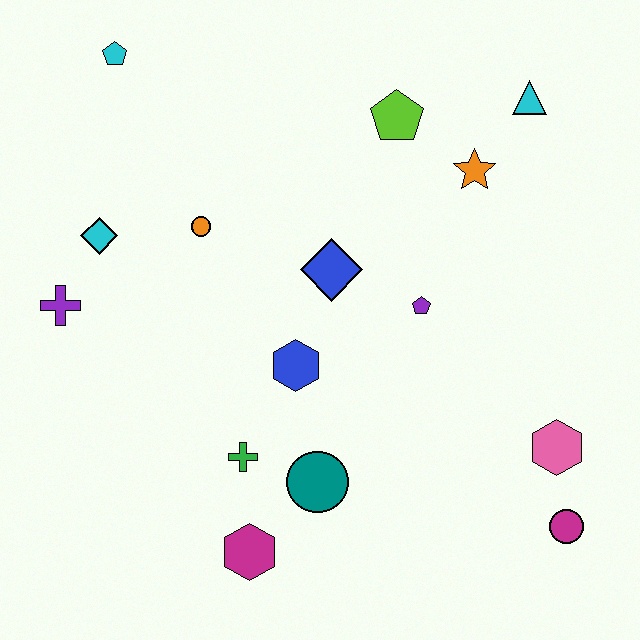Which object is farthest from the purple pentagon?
The cyan pentagon is farthest from the purple pentagon.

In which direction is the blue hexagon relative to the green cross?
The blue hexagon is above the green cross.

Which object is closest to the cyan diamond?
The purple cross is closest to the cyan diamond.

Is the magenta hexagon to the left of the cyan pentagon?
No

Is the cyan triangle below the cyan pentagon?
Yes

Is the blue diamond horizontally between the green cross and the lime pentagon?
Yes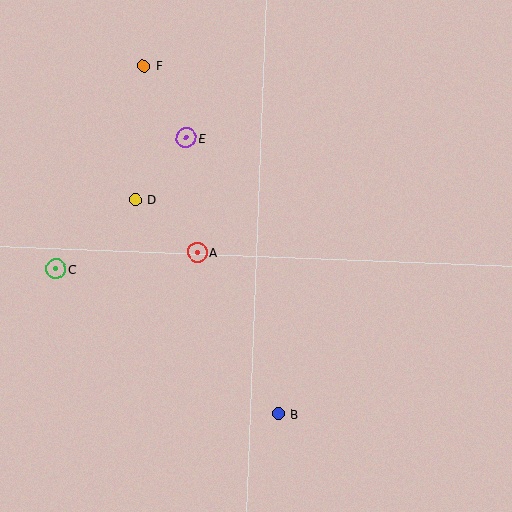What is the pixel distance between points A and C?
The distance between A and C is 142 pixels.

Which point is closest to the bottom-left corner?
Point C is closest to the bottom-left corner.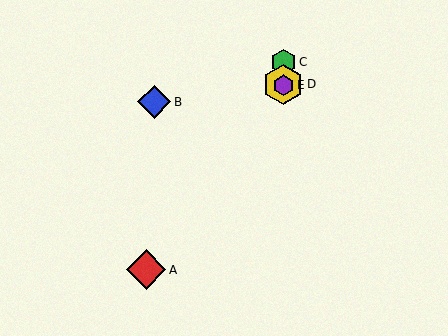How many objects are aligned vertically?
3 objects (C, D, E) are aligned vertically.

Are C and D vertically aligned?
Yes, both are at x≈283.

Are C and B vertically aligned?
No, C is at x≈283 and B is at x≈154.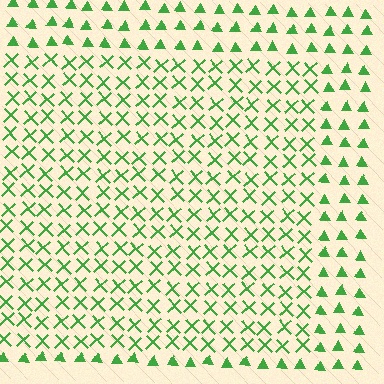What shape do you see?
I see a rectangle.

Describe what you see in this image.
The image is filled with small green elements arranged in a uniform grid. A rectangle-shaped region contains X marks, while the surrounding area contains triangles. The boundary is defined purely by the change in element shape.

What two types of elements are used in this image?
The image uses X marks inside the rectangle region and triangles outside it.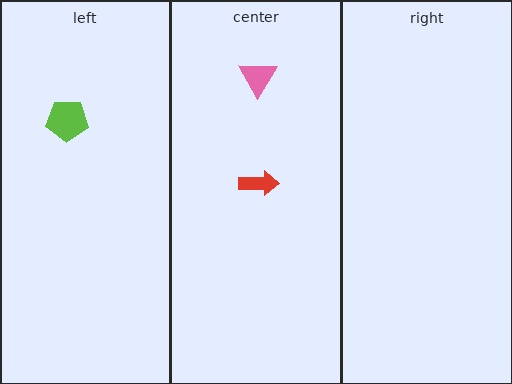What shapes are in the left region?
The lime pentagon.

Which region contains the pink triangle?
The center region.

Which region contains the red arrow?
The center region.